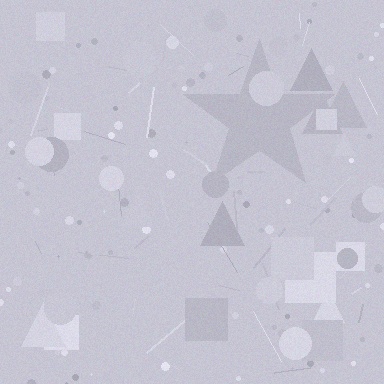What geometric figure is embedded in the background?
A star is embedded in the background.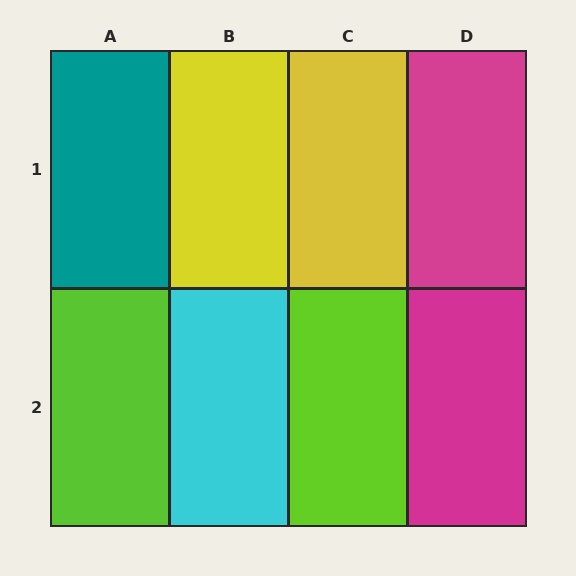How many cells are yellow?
2 cells are yellow.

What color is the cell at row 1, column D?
Magenta.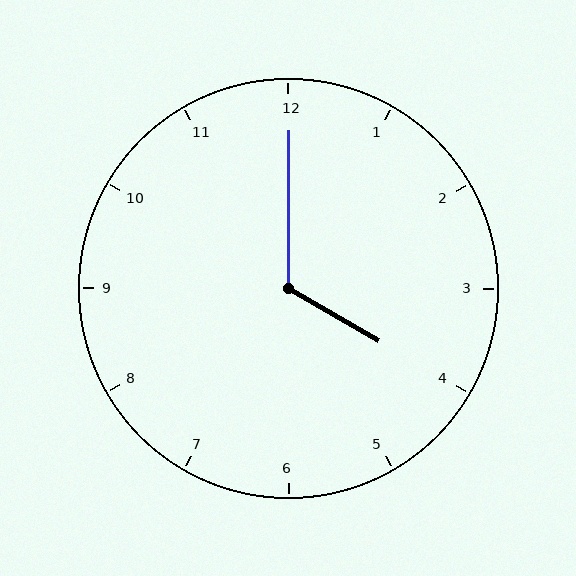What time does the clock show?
4:00.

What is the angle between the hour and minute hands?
Approximately 120 degrees.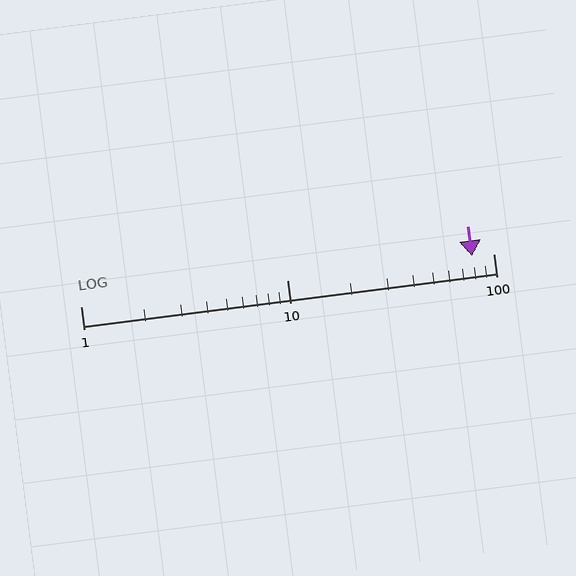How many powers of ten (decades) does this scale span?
The scale spans 2 decades, from 1 to 100.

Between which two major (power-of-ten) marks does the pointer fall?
The pointer is between 10 and 100.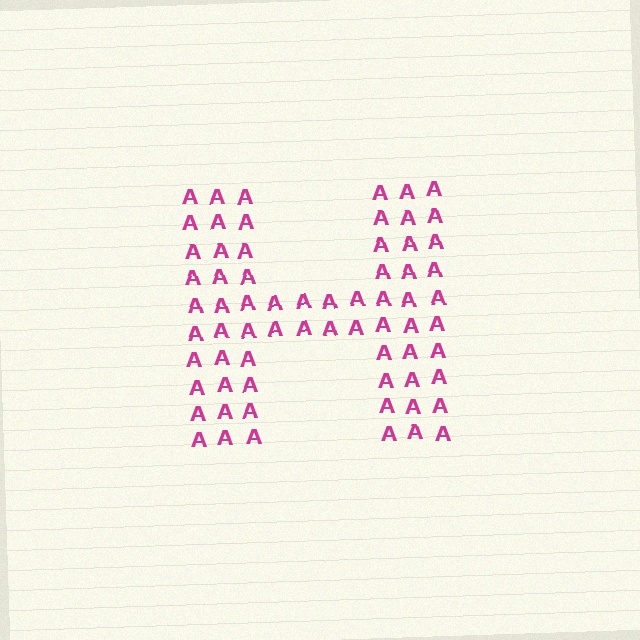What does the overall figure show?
The overall figure shows the letter H.